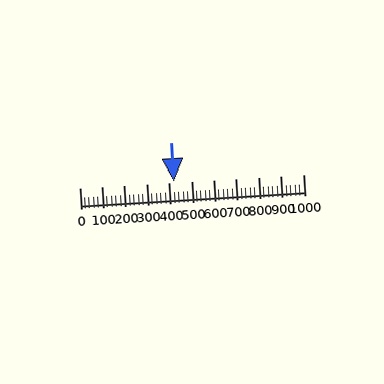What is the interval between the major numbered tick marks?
The major tick marks are spaced 100 units apart.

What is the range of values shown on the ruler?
The ruler shows values from 0 to 1000.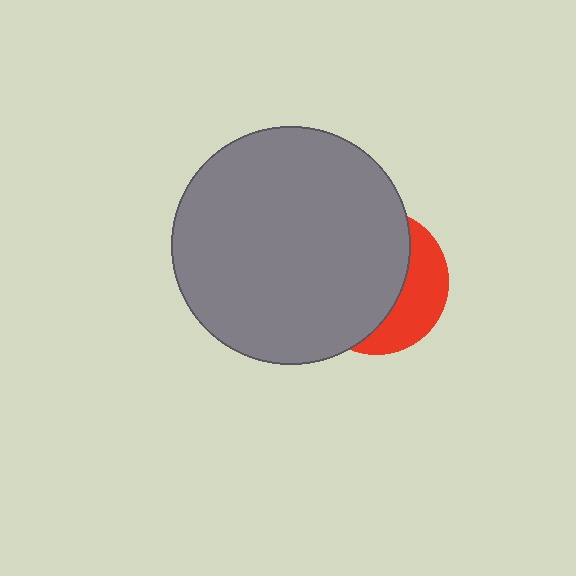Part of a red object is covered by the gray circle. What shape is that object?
It is a circle.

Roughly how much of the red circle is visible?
A small part of it is visible (roughly 33%).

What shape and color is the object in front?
The object in front is a gray circle.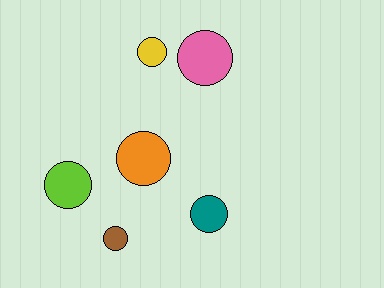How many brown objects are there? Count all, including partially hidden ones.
There is 1 brown object.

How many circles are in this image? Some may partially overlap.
There are 6 circles.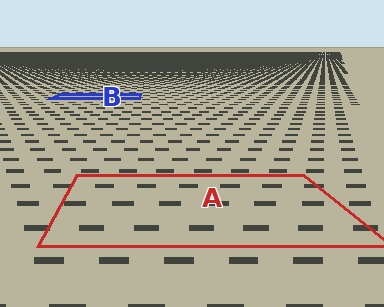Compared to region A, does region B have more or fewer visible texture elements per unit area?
Region B has more texture elements per unit area — they are packed more densely because it is farther away.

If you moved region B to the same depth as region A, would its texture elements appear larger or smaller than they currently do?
They would appear larger. At a closer depth, the same texture elements are projected at a bigger on-screen size.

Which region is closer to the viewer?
Region A is closer. The texture elements there are larger and more spread out.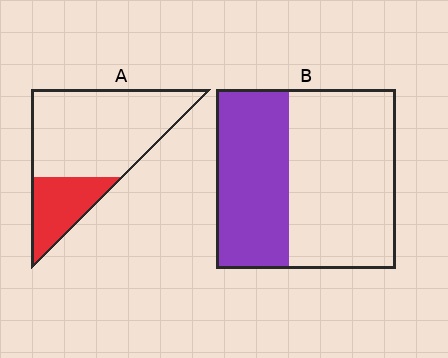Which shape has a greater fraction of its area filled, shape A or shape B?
Shape B.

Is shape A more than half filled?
No.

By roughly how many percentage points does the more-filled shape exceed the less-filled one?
By roughly 15 percentage points (B over A).